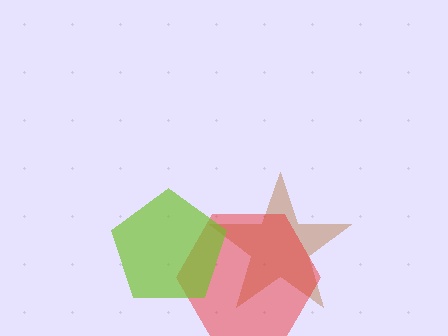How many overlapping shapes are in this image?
There are 3 overlapping shapes in the image.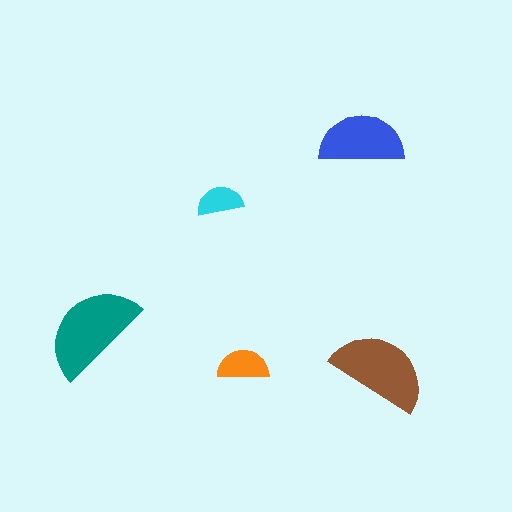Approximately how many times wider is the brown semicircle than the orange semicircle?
About 2 times wider.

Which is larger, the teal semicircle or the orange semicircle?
The teal one.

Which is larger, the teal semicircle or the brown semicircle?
The teal one.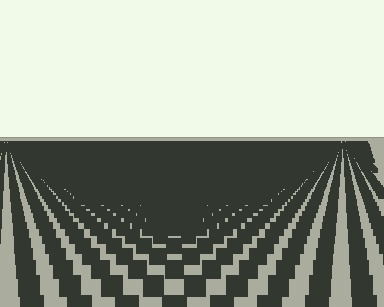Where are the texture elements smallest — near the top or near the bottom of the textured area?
Near the top.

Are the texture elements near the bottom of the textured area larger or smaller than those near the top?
Larger. Near the bottom, elements are closer to the viewer and appear at a bigger on-screen size.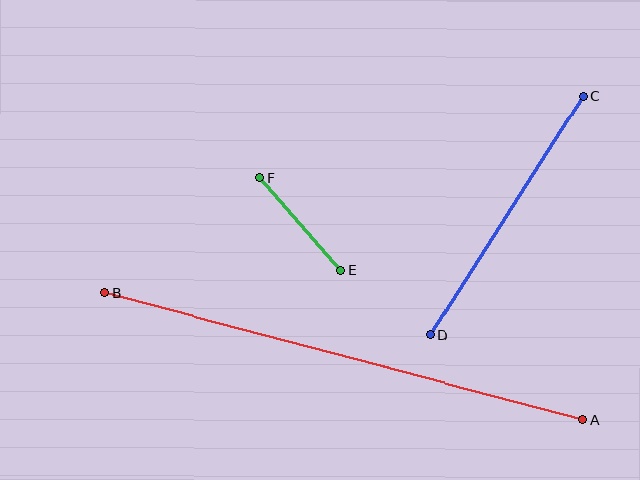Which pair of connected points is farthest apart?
Points A and B are farthest apart.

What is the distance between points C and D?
The distance is approximately 284 pixels.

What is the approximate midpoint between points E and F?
The midpoint is at approximately (300, 224) pixels.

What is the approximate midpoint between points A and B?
The midpoint is at approximately (344, 356) pixels.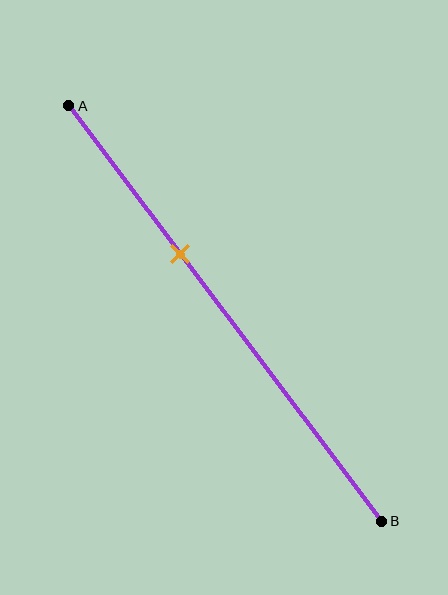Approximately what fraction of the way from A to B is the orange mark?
The orange mark is approximately 35% of the way from A to B.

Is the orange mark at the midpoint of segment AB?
No, the mark is at about 35% from A, not at the 50% midpoint.